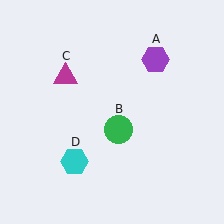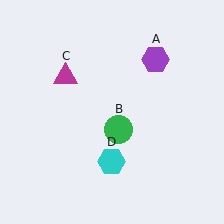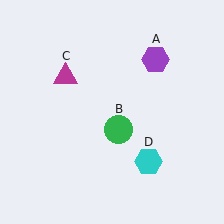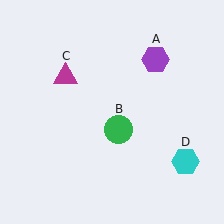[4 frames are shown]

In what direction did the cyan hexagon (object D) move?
The cyan hexagon (object D) moved right.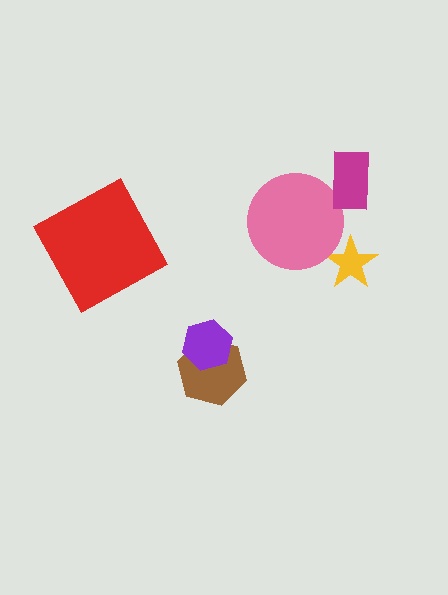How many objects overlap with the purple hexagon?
1 object overlaps with the purple hexagon.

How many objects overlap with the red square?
0 objects overlap with the red square.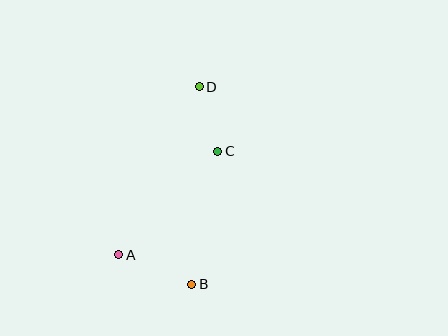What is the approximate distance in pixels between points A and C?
The distance between A and C is approximately 143 pixels.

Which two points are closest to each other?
Points C and D are closest to each other.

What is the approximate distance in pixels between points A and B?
The distance between A and B is approximately 78 pixels.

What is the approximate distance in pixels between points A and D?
The distance between A and D is approximately 186 pixels.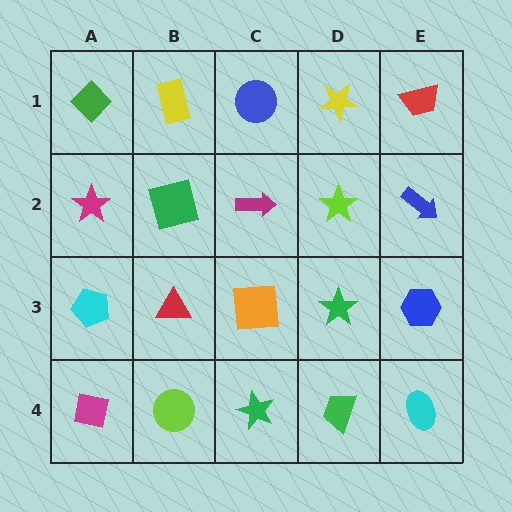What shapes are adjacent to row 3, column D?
A lime star (row 2, column D), a green trapezoid (row 4, column D), an orange square (row 3, column C), a blue hexagon (row 3, column E).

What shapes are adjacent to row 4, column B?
A red triangle (row 3, column B), a magenta square (row 4, column A), a green star (row 4, column C).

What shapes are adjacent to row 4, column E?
A blue hexagon (row 3, column E), a green trapezoid (row 4, column D).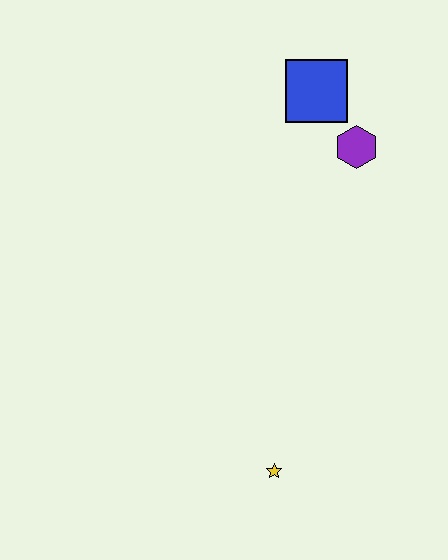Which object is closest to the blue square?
The purple hexagon is closest to the blue square.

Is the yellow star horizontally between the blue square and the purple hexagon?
No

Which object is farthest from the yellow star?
The blue square is farthest from the yellow star.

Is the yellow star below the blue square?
Yes